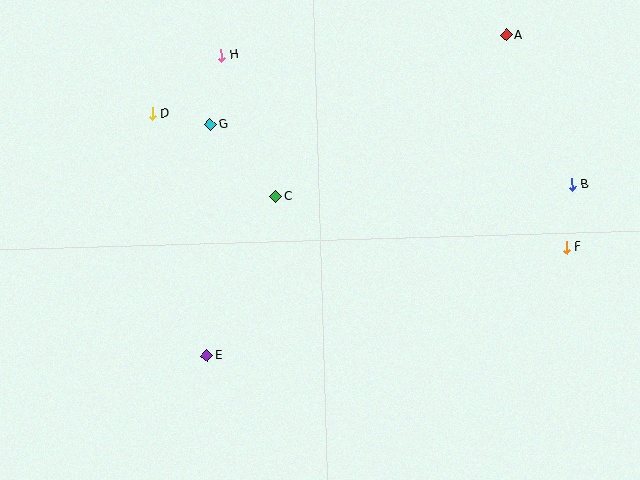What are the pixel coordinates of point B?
Point B is at (572, 185).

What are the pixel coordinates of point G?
Point G is at (210, 124).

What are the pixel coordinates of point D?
Point D is at (153, 114).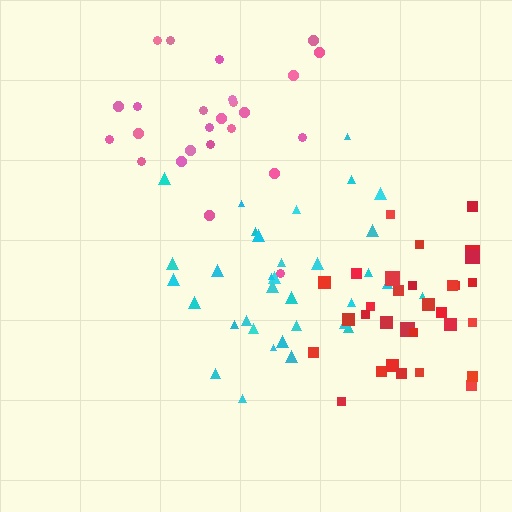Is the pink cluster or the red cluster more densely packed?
Red.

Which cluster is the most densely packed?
Cyan.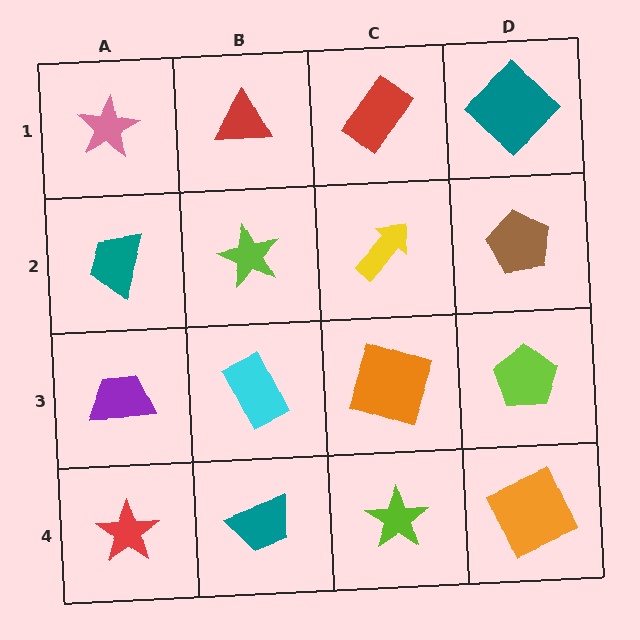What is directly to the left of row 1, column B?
A pink star.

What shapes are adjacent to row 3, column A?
A teal trapezoid (row 2, column A), a red star (row 4, column A), a cyan rectangle (row 3, column B).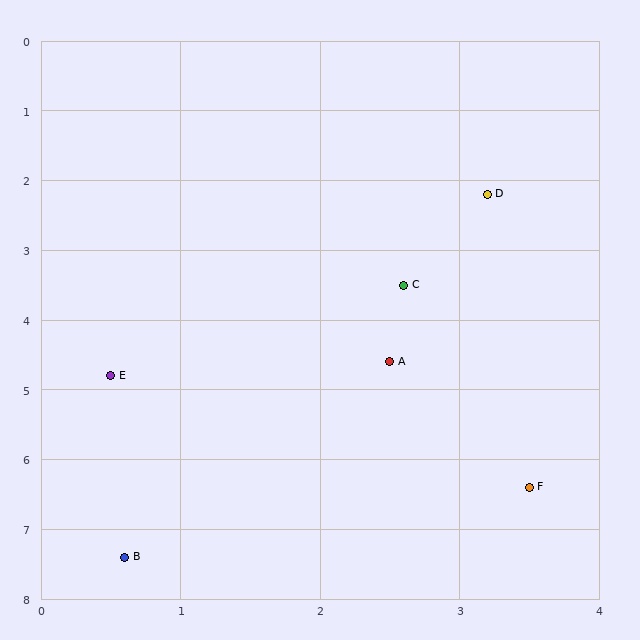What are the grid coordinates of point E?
Point E is at approximately (0.5, 4.8).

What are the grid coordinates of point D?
Point D is at approximately (3.2, 2.2).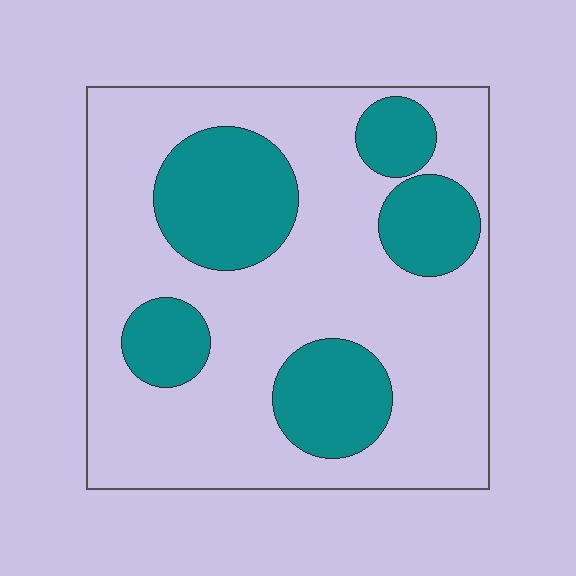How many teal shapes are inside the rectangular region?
5.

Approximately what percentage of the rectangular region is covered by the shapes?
Approximately 30%.